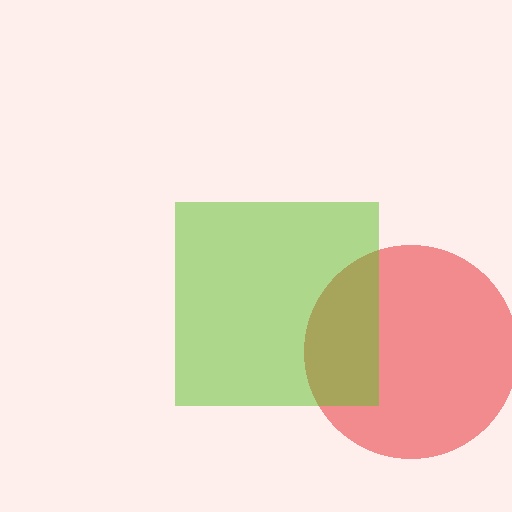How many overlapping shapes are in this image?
There are 2 overlapping shapes in the image.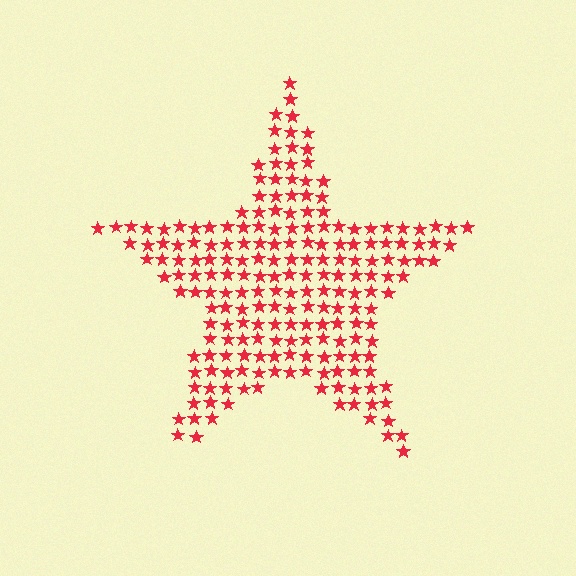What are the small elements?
The small elements are stars.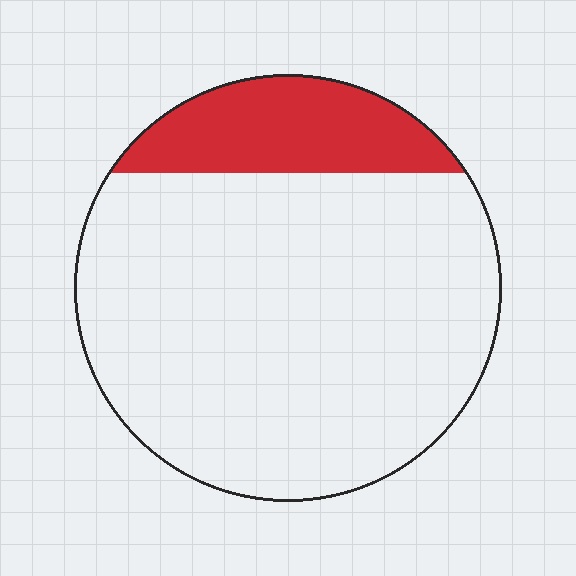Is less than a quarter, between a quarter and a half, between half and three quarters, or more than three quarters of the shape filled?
Less than a quarter.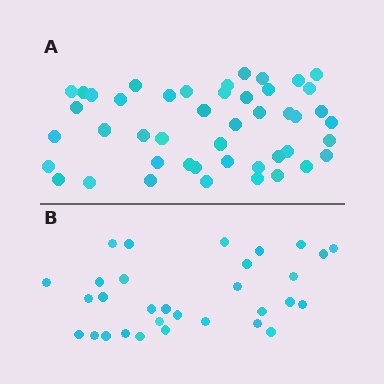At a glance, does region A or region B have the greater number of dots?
Region A (the top region) has more dots.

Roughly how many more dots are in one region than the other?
Region A has approximately 15 more dots than region B.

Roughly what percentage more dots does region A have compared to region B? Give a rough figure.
About 50% more.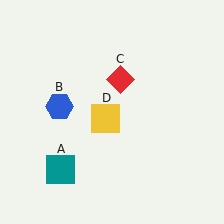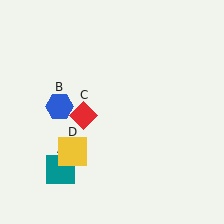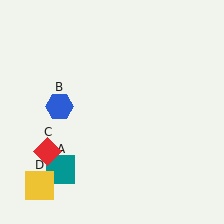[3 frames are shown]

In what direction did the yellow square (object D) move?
The yellow square (object D) moved down and to the left.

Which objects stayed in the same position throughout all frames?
Teal square (object A) and blue hexagon (object B) remained stationary.